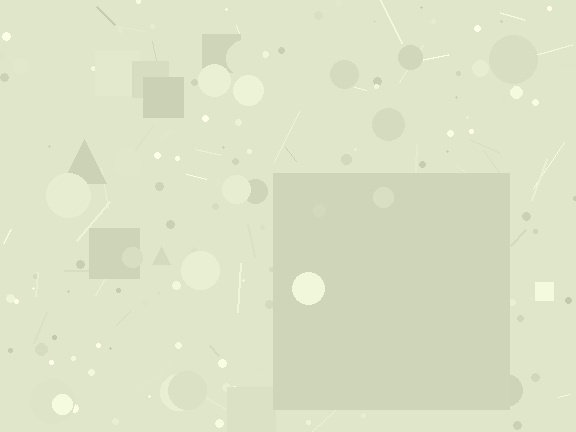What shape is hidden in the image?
A square is hidden in the image.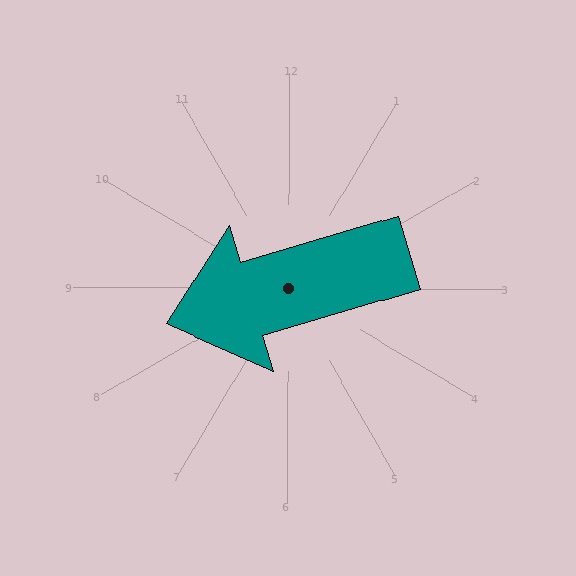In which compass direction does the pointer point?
West.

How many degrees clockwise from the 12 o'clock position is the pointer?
Approximately 253 degrees.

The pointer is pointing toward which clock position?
Roughly 8 o'clock.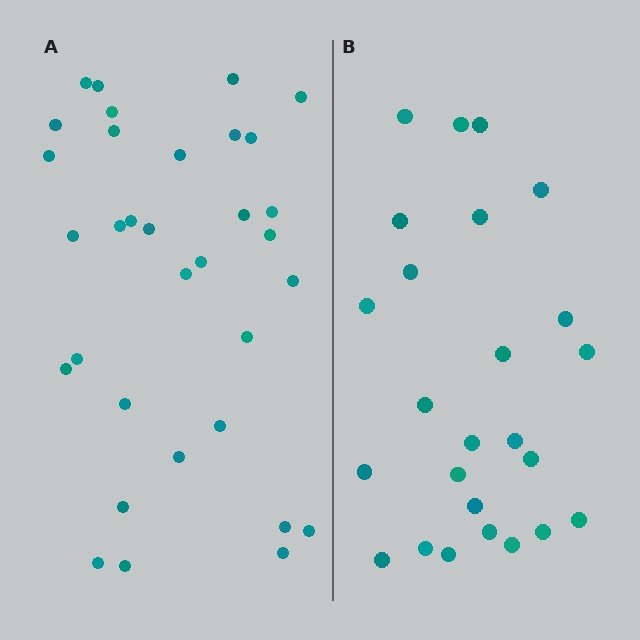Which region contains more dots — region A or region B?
Region A (the left region) has more dots.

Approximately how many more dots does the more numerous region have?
Region A has roughly 8 or so more dots than region B.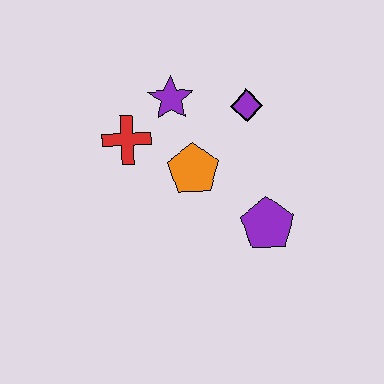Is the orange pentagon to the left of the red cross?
No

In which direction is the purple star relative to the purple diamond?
The purple star is to the left of the purple diamond.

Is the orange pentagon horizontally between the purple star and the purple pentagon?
Yes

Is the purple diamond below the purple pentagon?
No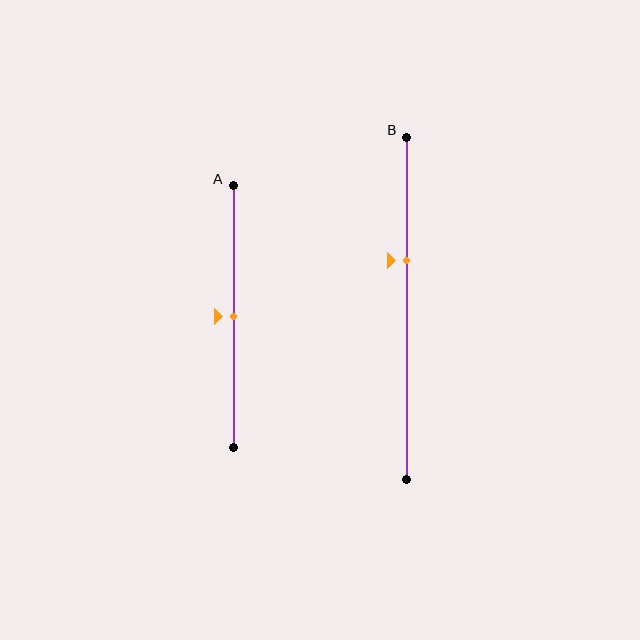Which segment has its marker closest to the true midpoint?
Segment A has its marker closest to the true midpoint.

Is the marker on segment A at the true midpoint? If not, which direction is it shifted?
Yes, the marker on segment A is at the true midpoint.